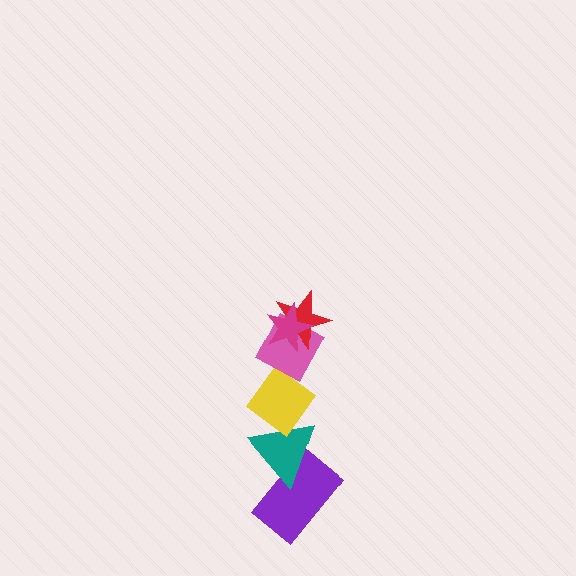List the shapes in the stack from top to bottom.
From top to bottom: the magenta star, the red star, the pink diamond, the yellow diamond, the teal triangle, the purple rectangle.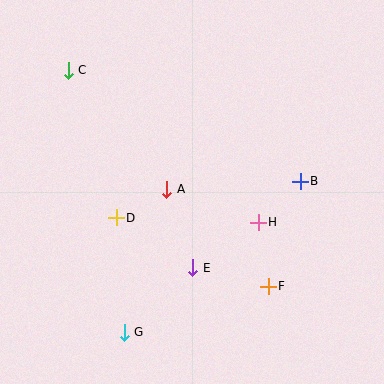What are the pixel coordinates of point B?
Point B is at (300, 181).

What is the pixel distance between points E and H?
The distance between E and H is 80 pixels.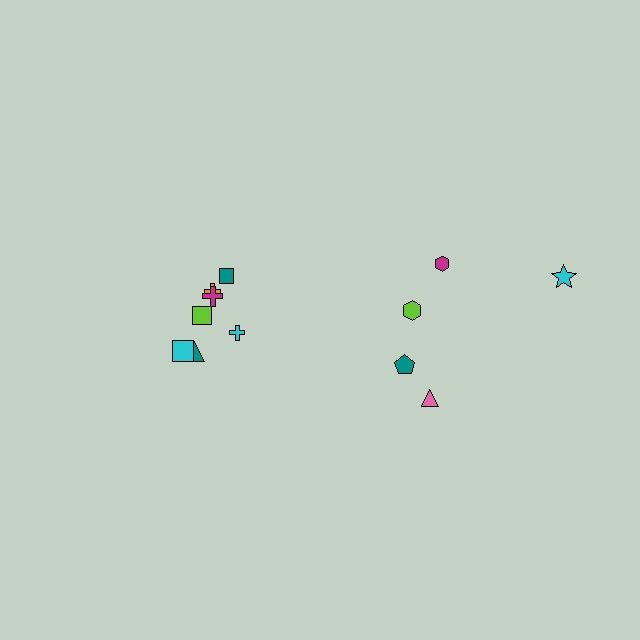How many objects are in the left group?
There are 7 objects.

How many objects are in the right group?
There are 5 objects.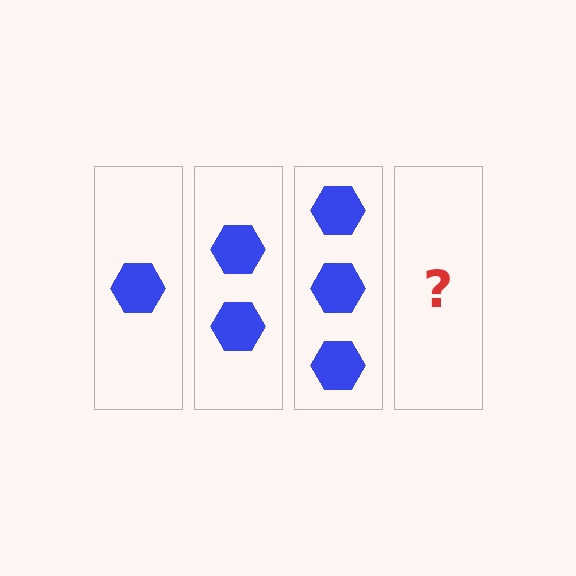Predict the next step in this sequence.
The next step is 4 hexagons.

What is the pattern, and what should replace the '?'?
The pattern is that each step adds one more hexagon. The '?' should be 4 hexagons.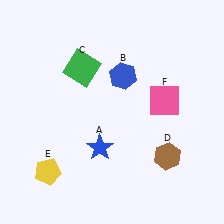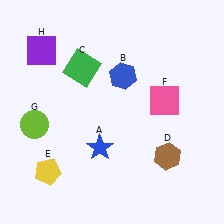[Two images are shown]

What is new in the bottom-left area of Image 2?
A lime circle (G) was added in the bottom-left area of Image 2.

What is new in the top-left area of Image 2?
A purple square (H) was added in the top-left area of Image 2.